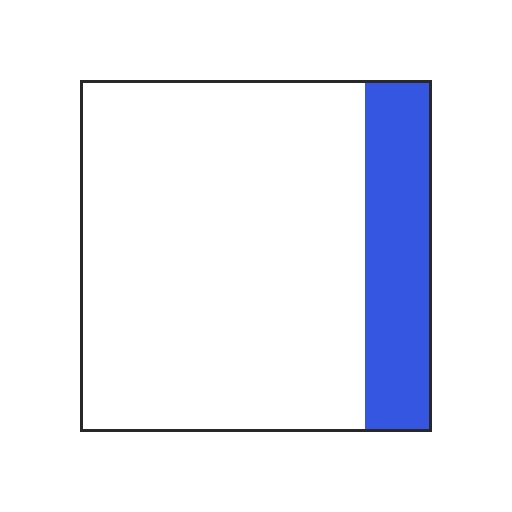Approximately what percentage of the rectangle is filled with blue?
Approximately 20%.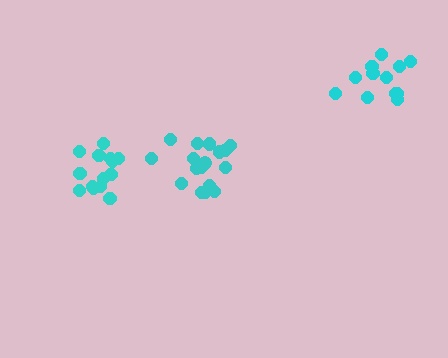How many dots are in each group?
Group 1: 17 dots, Group 2: 14 dots, Group 3: 12 dots (43 total).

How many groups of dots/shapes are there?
There are 3 groups.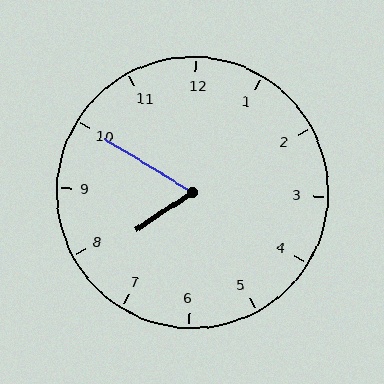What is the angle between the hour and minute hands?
Approximately 65 degrees.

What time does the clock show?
7:50.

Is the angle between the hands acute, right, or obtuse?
It is acute.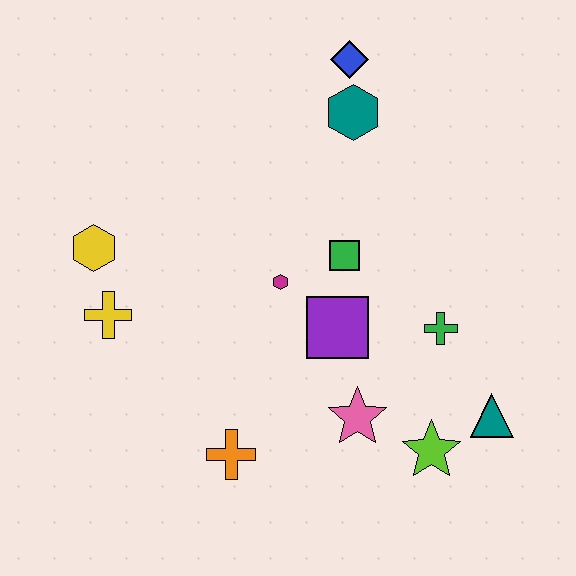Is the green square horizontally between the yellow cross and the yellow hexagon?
No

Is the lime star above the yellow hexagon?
No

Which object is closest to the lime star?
The teal triangle is closest to the lime star.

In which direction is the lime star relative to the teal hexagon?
The lime star is below the teal hexagon.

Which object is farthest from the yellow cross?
The teal triangle is farthest from the yellow cross.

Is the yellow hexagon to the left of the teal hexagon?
Yes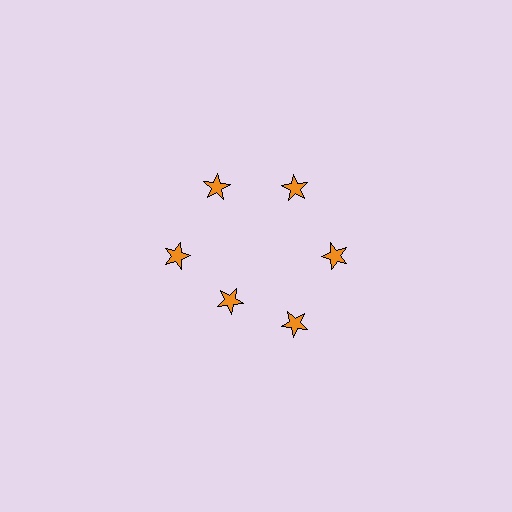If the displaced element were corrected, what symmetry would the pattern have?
It would have 6-fold rotational symmetry — the pattern would map onto itself every 60 degrees.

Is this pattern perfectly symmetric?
No. The 6 orange stars are arranged in a ring, but one element near the 7 o'clock position is pulled inward toward the center, breaking the 6-fold rotational symmetry.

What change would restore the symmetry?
The symmetry would be restored by moving it outward, back onto the ring so that all 6 stars sit at equal angles and equal distance from the center.